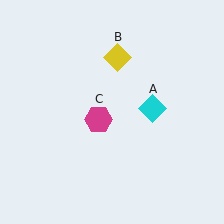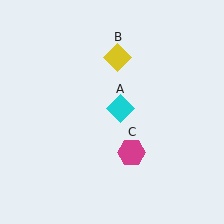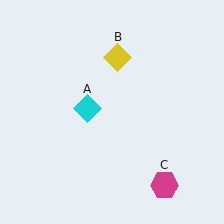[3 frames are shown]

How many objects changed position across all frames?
2 objects changed position: cyan diamond (object A), magenta hexagon (object C).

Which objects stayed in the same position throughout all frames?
Yellow diamond (object B) remained stationary.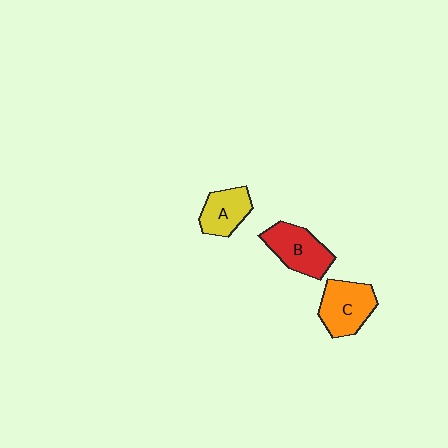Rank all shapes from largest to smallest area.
From largest to smallest: C (orange), B (red), A (yellow).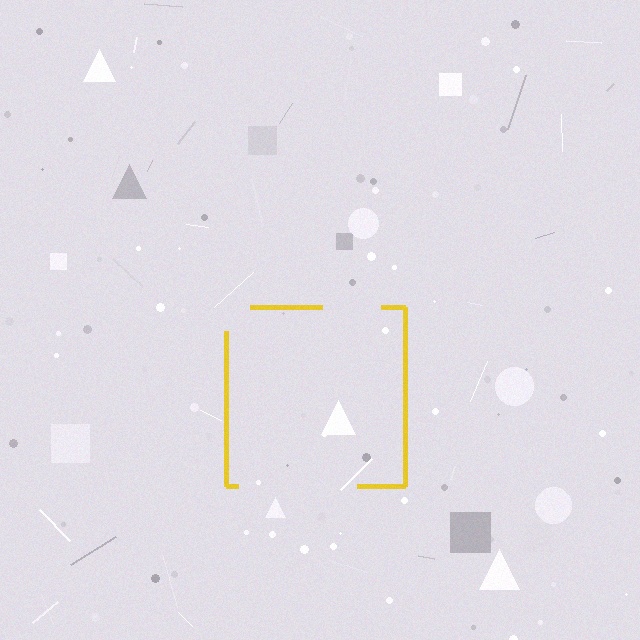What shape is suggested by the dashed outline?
The dashed outline suggests a square.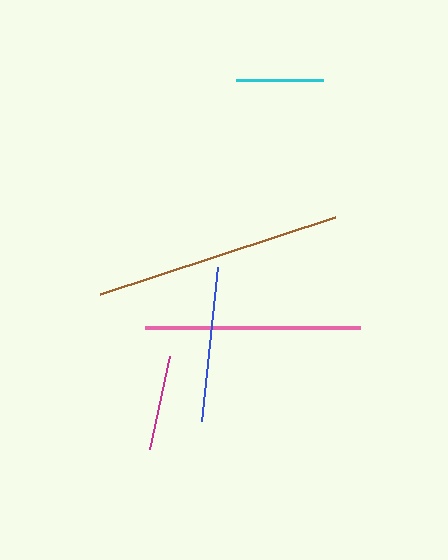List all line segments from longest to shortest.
From longest to shortest: brown, pink, blue, magenta, cyan.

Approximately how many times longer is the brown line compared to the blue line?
The brown line is approximately 1.6 times the length of the blue line.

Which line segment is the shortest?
The cyan line is the shortest at approximately 87 pixels.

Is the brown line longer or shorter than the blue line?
The brown line is longer than the blue line.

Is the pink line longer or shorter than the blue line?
The pink line is longer than the blue line.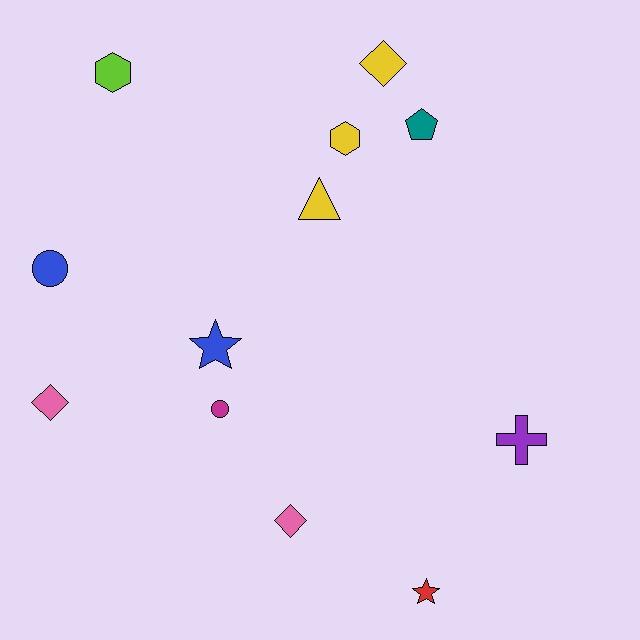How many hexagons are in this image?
There are 2 hexagons.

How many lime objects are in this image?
There is 1 lime object.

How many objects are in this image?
There are 12 objects.